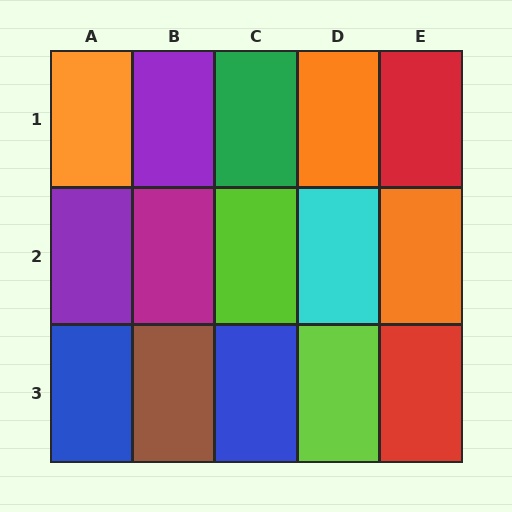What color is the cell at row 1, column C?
Green.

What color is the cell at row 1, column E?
Red.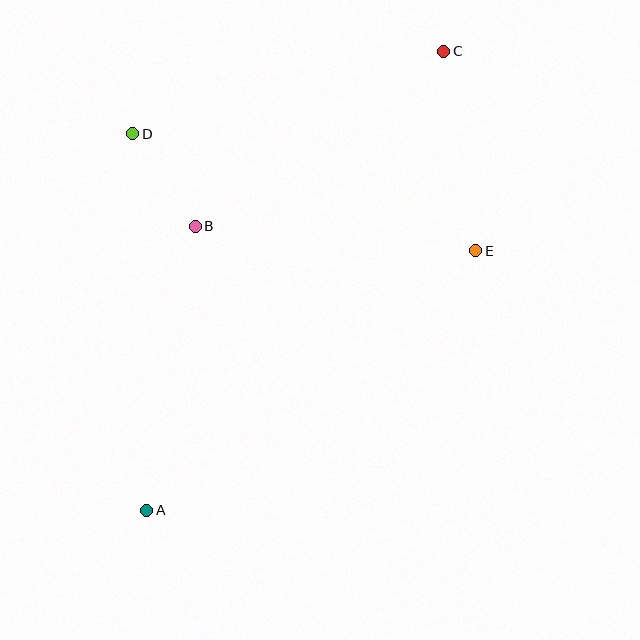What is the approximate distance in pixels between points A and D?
The distance between A and D is approximately 377 pixels.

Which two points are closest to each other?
Points B and D are closest to each other.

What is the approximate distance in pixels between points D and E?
The distance between D and E is approximately 362 pixels.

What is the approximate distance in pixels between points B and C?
The distance between B and C is approximately 304 pixels.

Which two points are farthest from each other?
Points A and C are farthest from each other.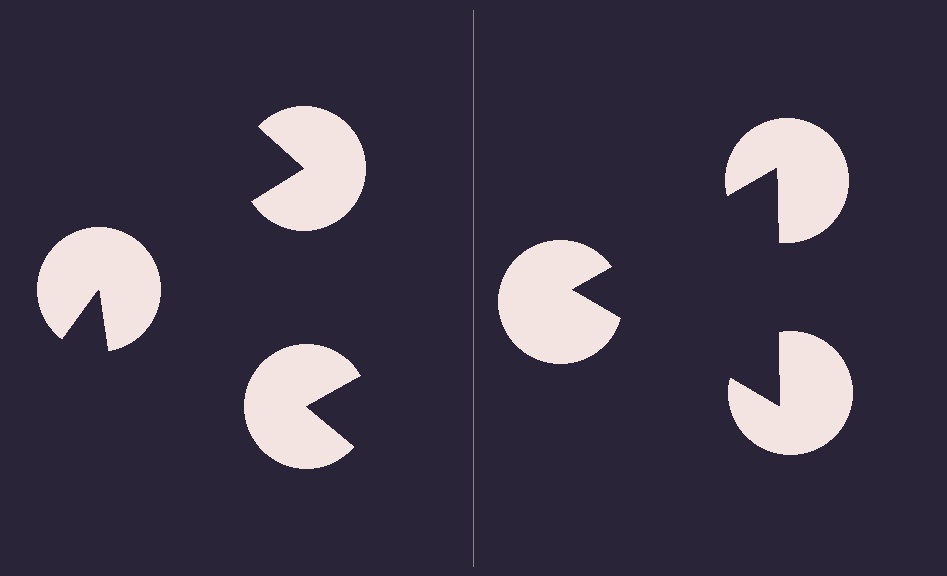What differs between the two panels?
The pac-man discs are positioned identically on both sides; only the wedge orientations differ. On the right they align to a triangle; on the left they are misaligned.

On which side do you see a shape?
An illusory triangle appears on the right side. On the left side the wedge cuts are rotated, so no coherent shape forms.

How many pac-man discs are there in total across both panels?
6 — 3 on each side.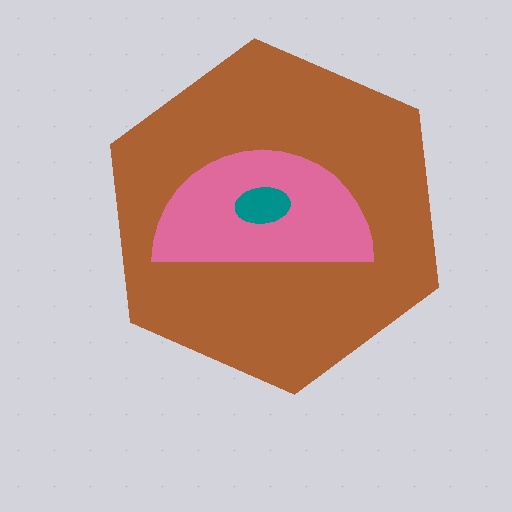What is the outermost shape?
The brown hexagon.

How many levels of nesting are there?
3.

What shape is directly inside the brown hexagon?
The pink semicircle.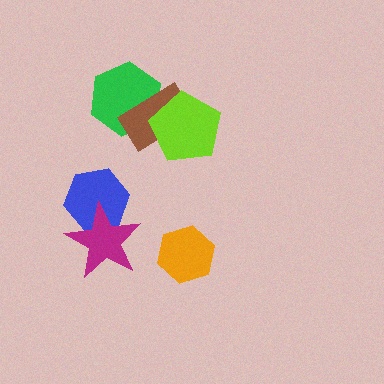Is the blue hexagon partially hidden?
Yes, it is partially covered by another shape.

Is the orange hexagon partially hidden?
No, no other shape covers it.